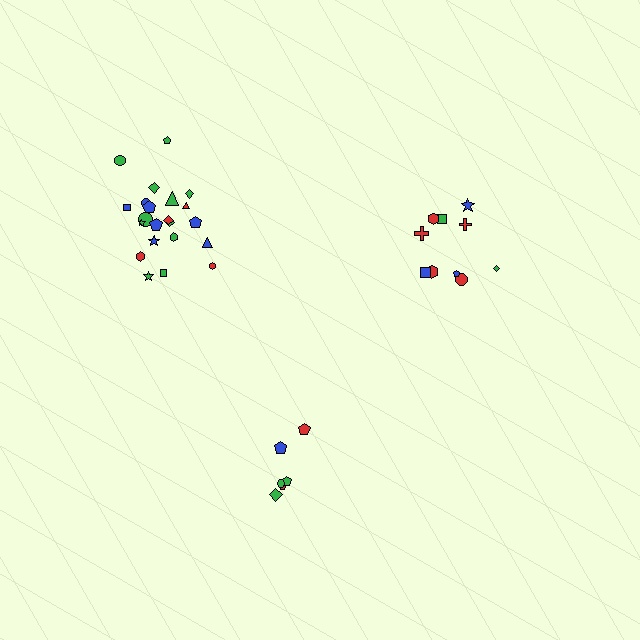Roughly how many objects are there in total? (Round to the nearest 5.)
Roughly 40 objects in total.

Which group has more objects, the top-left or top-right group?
The top-left group.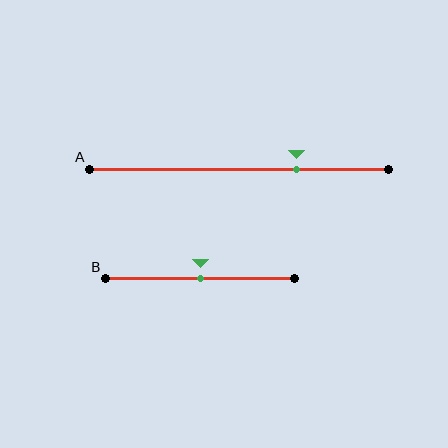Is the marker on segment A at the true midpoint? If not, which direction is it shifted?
No, the marker on segment A is shifted to the right by about 19% of the segment length.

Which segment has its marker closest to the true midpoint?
Segment B has its marker closest to the true midpoint.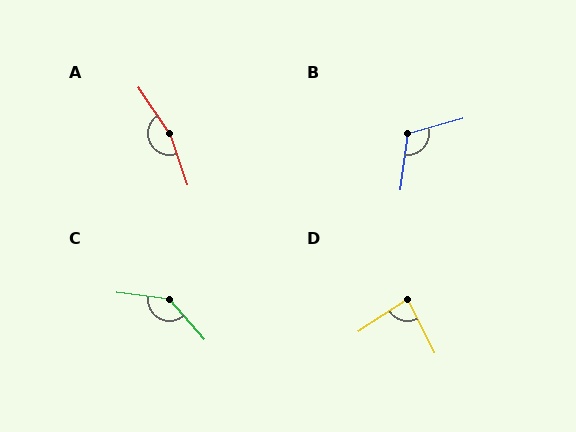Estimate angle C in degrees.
Approximately 139 degrees.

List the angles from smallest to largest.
D (83°), B (114°), C (139°), A (164°).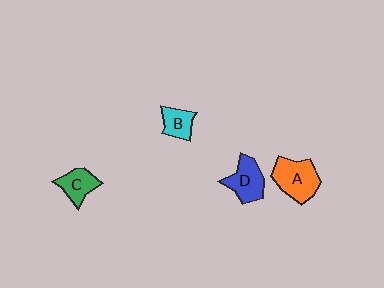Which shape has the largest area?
Shape A (orange).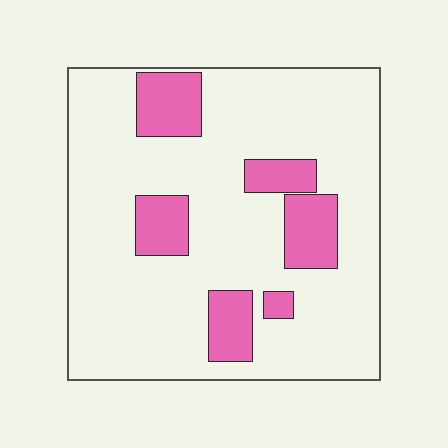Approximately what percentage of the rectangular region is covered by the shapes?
Approximately 20%.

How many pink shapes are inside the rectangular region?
6.